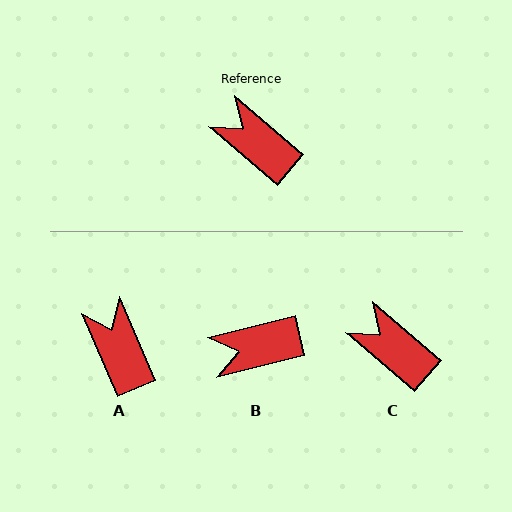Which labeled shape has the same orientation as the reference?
C.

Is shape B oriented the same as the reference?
No, it is off by about 55 degrees.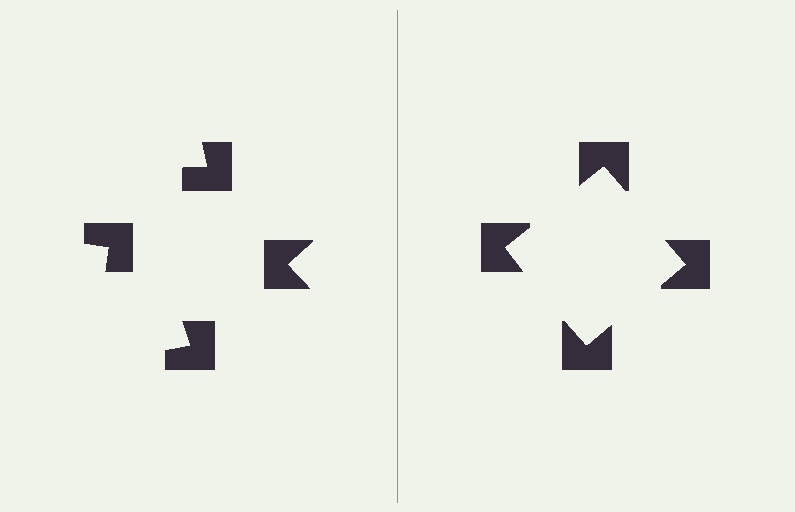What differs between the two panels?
The notched squares are positioned identically on both sides; only the wedge orientations differ. On the right they align to a square; on the left they are misaligned.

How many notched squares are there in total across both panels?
8 — 4 on each side.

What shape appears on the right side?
An illusory square.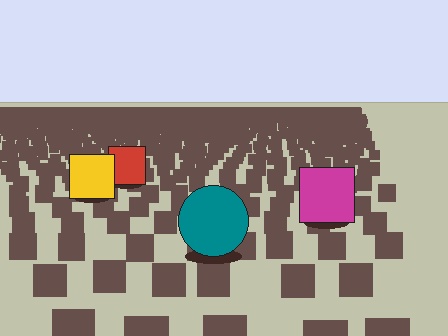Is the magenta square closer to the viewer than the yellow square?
Yes. The magenta square is closer — you can tell from the texture gradient: the ground texture is coarser near it.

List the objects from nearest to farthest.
From nearest to farthest: the teal circle, the magenta square, the yellow square, the red square.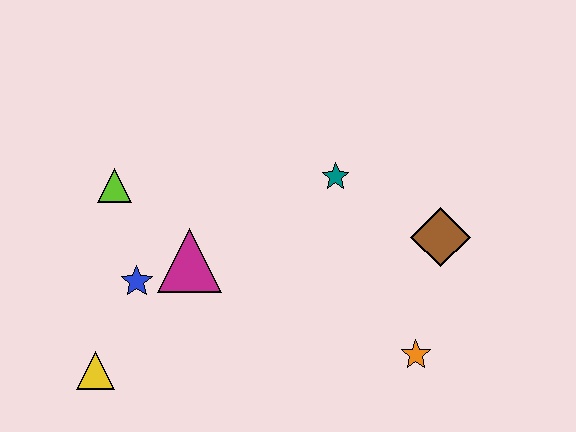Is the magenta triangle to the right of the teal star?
No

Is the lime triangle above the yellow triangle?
Yes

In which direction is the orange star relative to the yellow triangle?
The orange star is to the right of the yellow triangle.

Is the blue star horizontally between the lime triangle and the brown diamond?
Yes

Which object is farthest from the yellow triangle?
The brown diamond is farthest from the yellow triangle.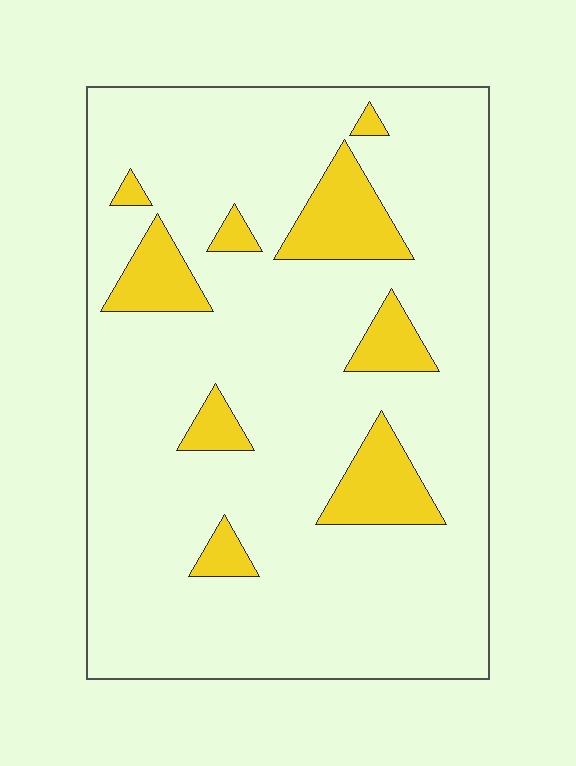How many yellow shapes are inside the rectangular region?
9.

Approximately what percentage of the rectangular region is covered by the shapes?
Approximately 15%.